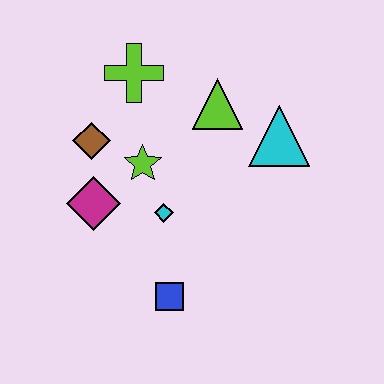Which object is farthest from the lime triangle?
The blue square is farthest from the lime triangle.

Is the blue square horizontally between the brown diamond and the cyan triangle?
Yes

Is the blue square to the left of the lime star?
No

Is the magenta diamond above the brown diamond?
No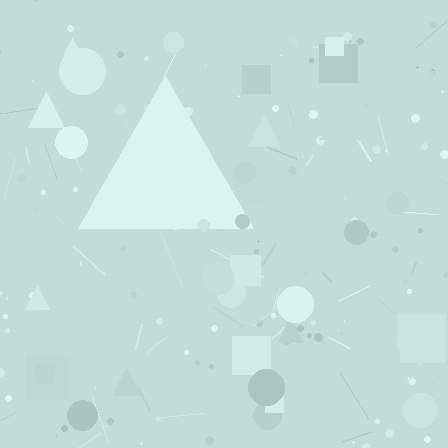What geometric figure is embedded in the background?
A triangle is embedded in the background.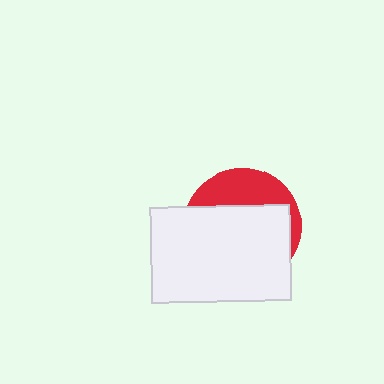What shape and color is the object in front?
The object in front is a white rectangle.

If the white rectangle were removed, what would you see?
You would see the complete red circle.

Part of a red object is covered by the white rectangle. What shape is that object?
It is a circle.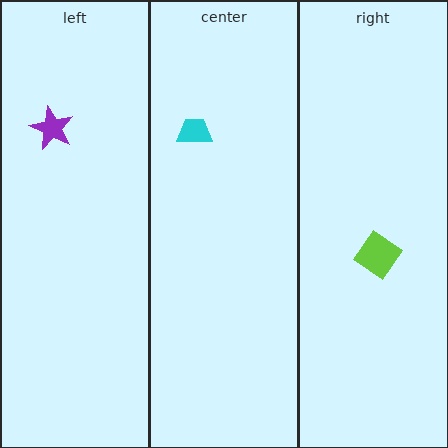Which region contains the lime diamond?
The right region.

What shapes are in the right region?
The lime diamond.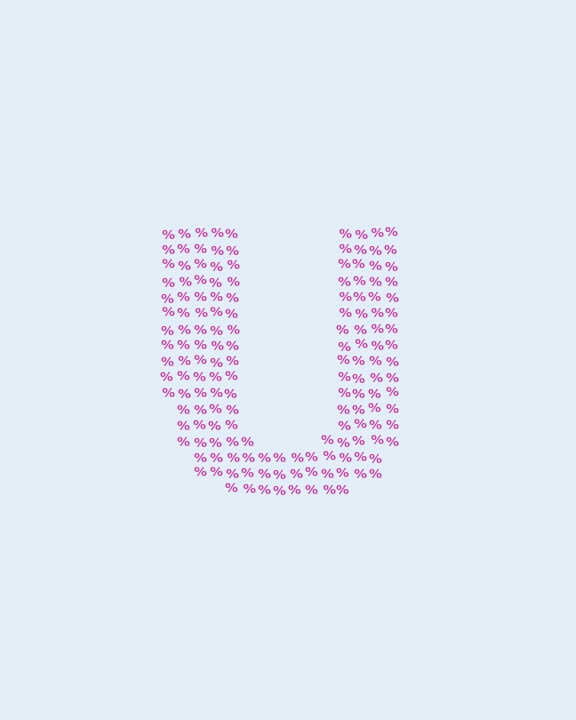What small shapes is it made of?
It is made of small percent signs.